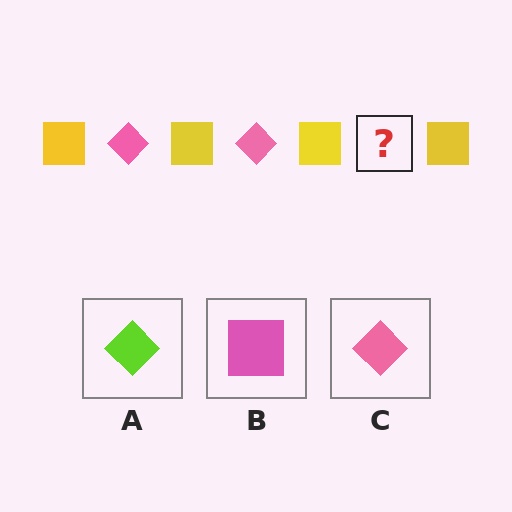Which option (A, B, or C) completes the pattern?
C.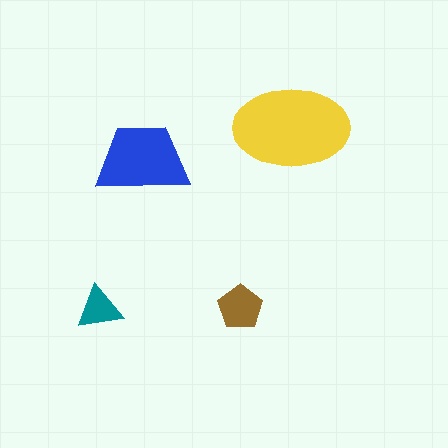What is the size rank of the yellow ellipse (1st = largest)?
1st.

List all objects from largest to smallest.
The yellow ellipse, the blue trapezoid, the brown pentagon, the teal triangle.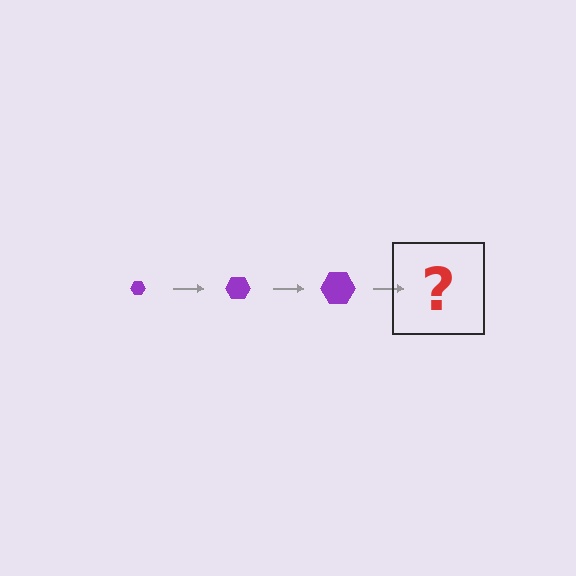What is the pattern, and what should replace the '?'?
The pattern is that the hexagon gets progressively larger each step. The '?' should be a purple hexagon, larger than the previous one.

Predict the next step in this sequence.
The next step is a purple hexagon, larger than the previous one.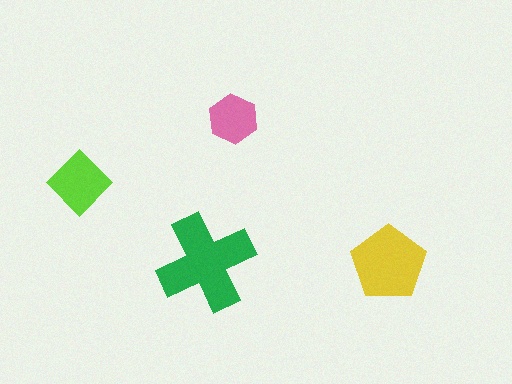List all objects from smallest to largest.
The pink hexagon, the lime diamond, the yellow pentagon, the green cross.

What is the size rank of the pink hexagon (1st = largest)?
4th.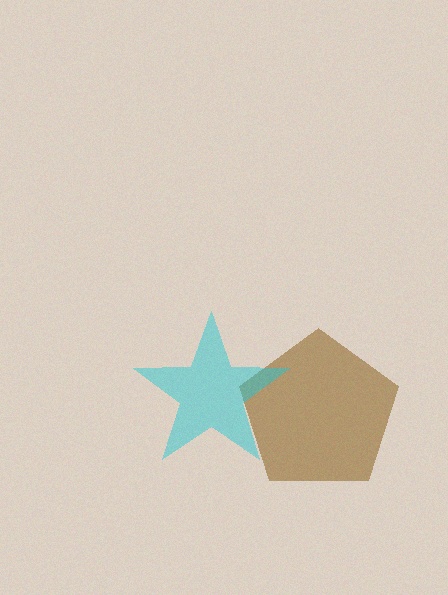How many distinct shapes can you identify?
There are 2 distinct shapes: a brown pentagon, a cyan star.